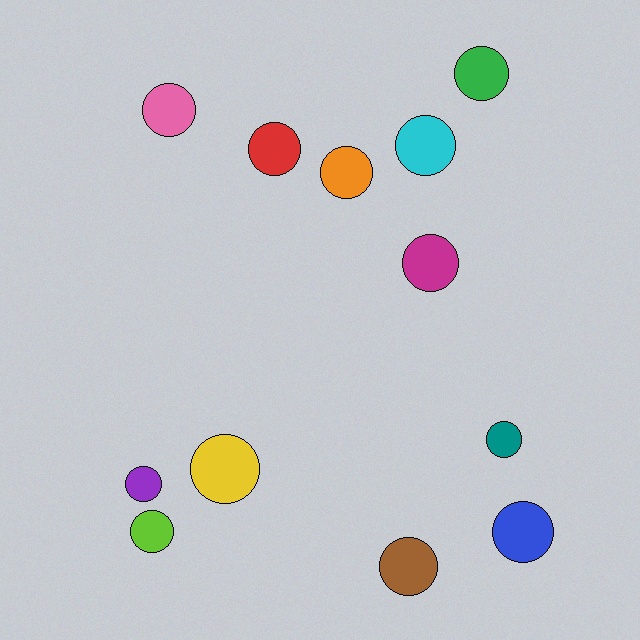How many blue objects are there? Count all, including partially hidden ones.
There is 1 blue object.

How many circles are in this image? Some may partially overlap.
There are 12 circles.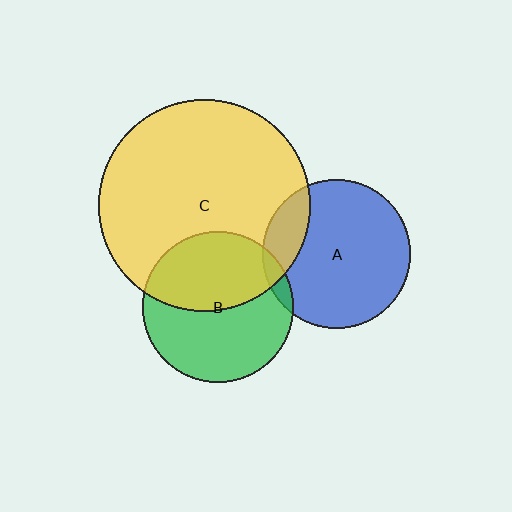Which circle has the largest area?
Circle C (yellow).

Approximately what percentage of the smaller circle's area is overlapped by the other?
Approximately 45%.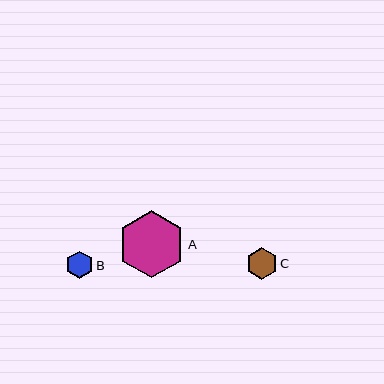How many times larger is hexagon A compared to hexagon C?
Hexagon A is approximately 2.1 times the size of hexagon C.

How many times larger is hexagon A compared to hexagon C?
Hexagon A is approximately 2.1 times the size of hexagon C.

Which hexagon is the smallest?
Hexagon B is the smallest with a size of approximately 28 pixels.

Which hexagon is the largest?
Hexagon A is the largest with a size of approximately 67 pixels.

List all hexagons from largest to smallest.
From largest to smallest: A, C, B.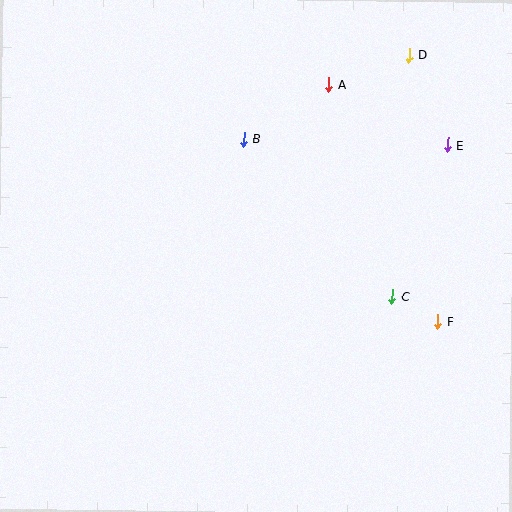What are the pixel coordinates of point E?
Point E is at (448, 145).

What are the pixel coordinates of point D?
Point D is at (409, 55).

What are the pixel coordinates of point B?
Point B is at (244, 139).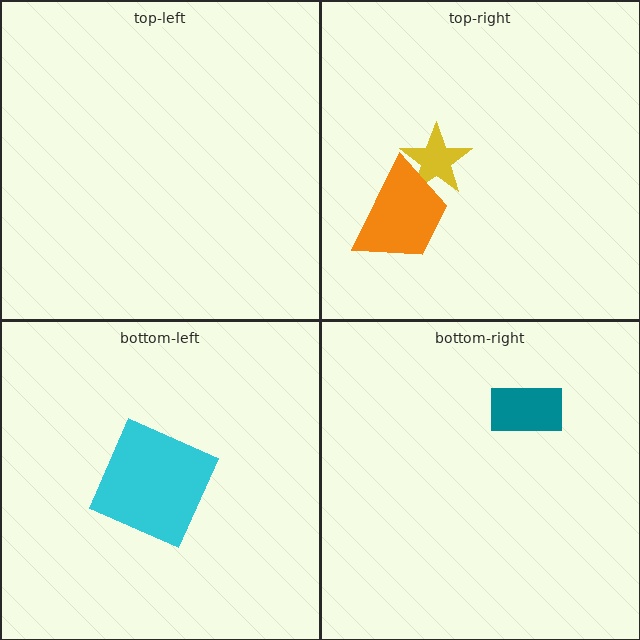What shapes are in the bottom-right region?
The teal rectangle.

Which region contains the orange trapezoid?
The top-right region.